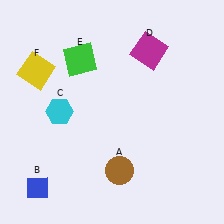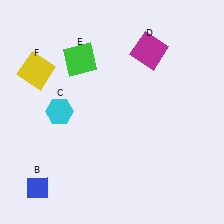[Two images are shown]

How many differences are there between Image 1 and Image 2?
There is 1 difference between the two images.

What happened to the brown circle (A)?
The brown circle (A) was removed in Image 2. It was in the bottom-right area of Image 1.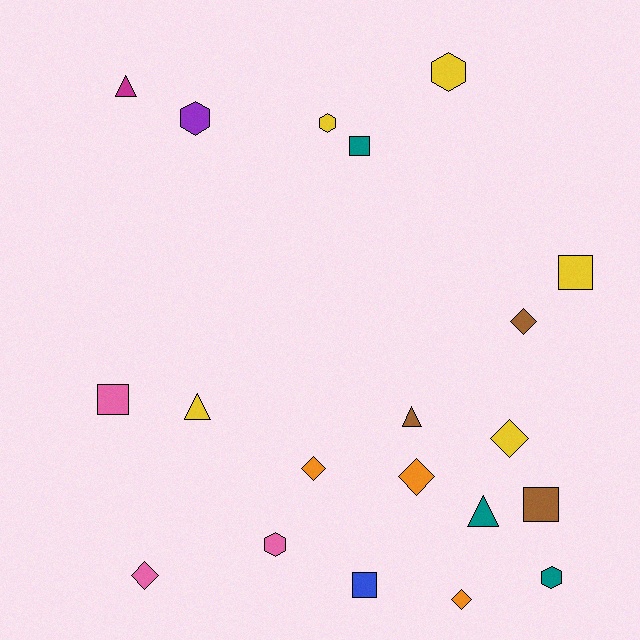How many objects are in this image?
There are 20 objects.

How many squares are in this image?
There are 5 squares.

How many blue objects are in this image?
There is 1 blue object.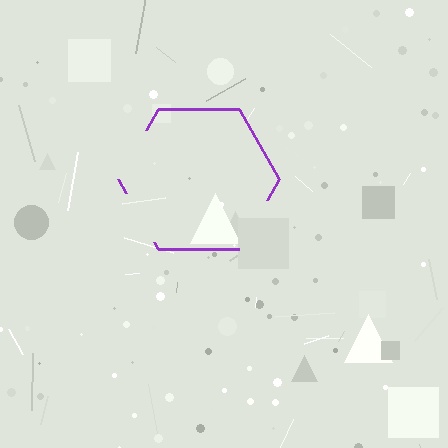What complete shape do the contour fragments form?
The contour fragments form a hexagon.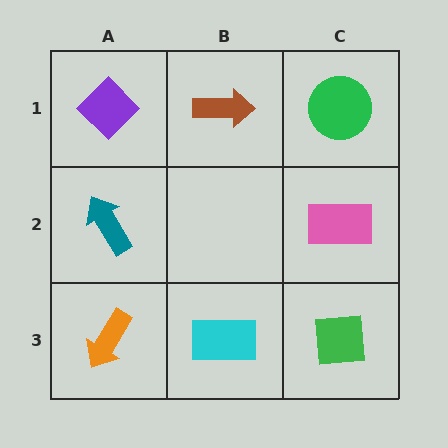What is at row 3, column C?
A green square.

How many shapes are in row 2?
2 shapes.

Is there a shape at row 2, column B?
No, that cell is empty.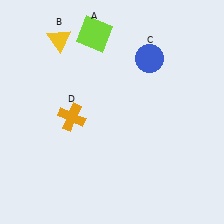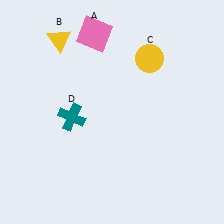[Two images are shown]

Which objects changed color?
A changed from lime to pink. C changed from blue to yellow. D changed from orange to teal.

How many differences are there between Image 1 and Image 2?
There are 3 differences between the two images.